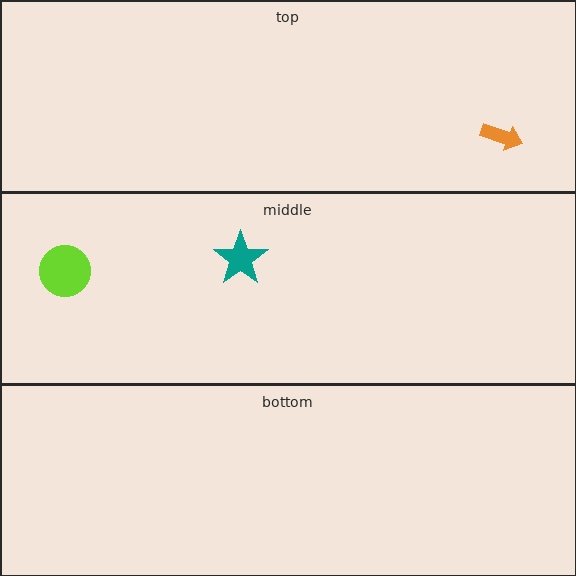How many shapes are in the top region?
1.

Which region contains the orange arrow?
The top region.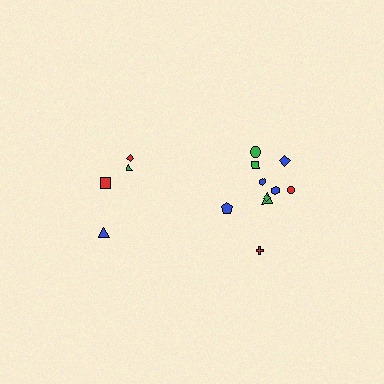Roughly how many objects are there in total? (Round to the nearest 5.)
Roughly 15 objects in total.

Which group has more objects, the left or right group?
The right group.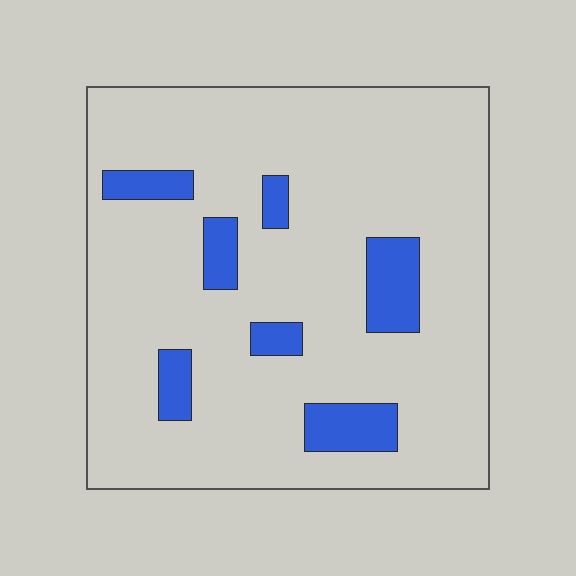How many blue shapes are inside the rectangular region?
7.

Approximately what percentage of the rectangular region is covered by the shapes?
Approximately 15%.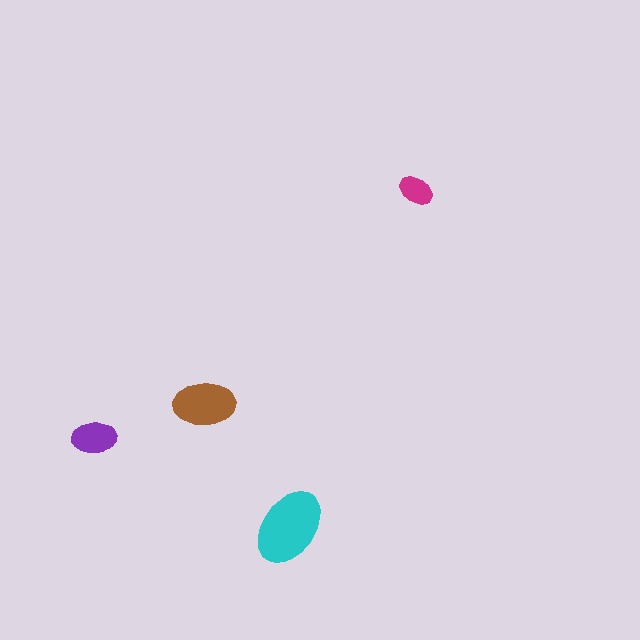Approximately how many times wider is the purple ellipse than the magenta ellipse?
About 1.5 times wider.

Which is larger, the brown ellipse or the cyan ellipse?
The cyan one.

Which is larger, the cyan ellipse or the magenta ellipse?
The cyan one.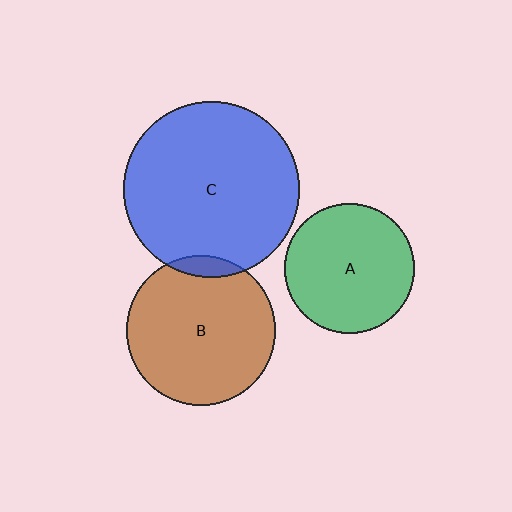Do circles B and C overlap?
Yes.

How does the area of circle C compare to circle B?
Approximately 1.4 times.